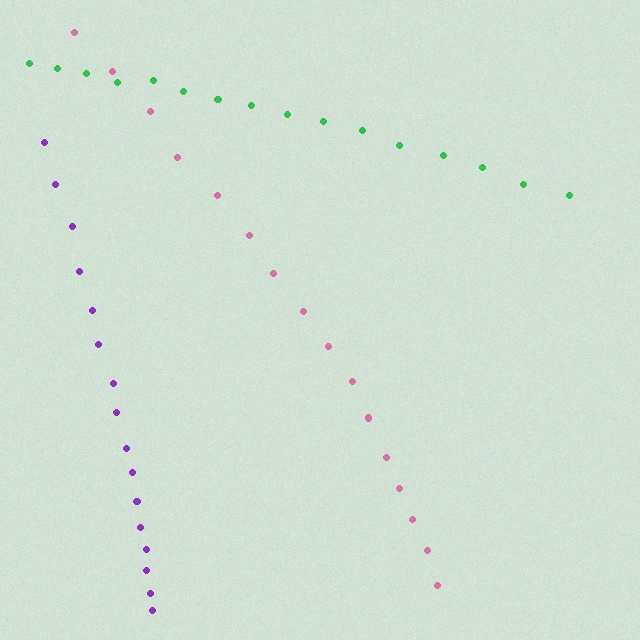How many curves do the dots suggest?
There are 3 distinct paths.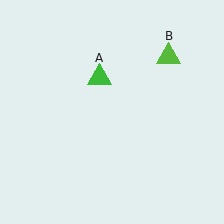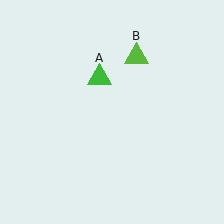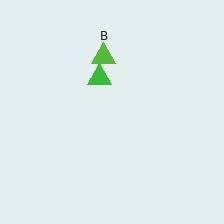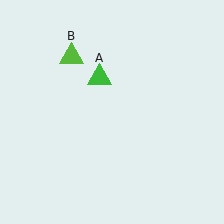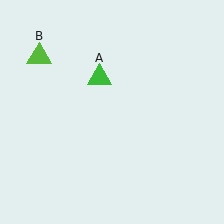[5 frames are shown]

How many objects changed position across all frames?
1 object changed position: lime triangle (object B).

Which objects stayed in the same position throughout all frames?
Green triangle (object A) remained stationary.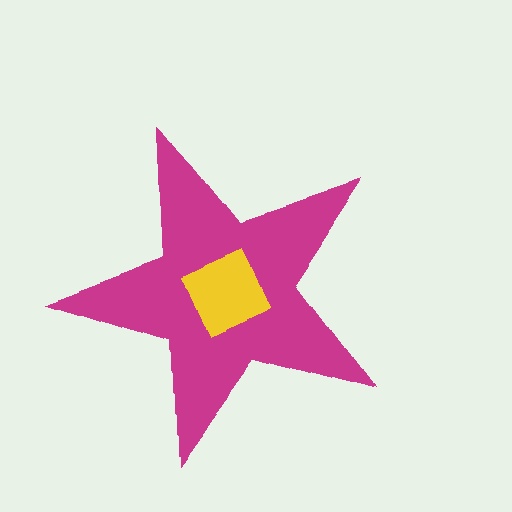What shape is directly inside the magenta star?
The yellow square.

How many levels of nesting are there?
2.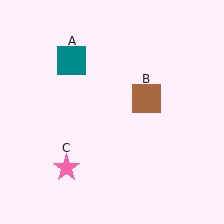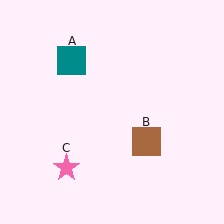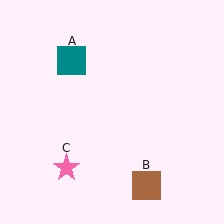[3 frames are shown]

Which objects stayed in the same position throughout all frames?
Teal square (object A) and pink star (object C) remained stationary.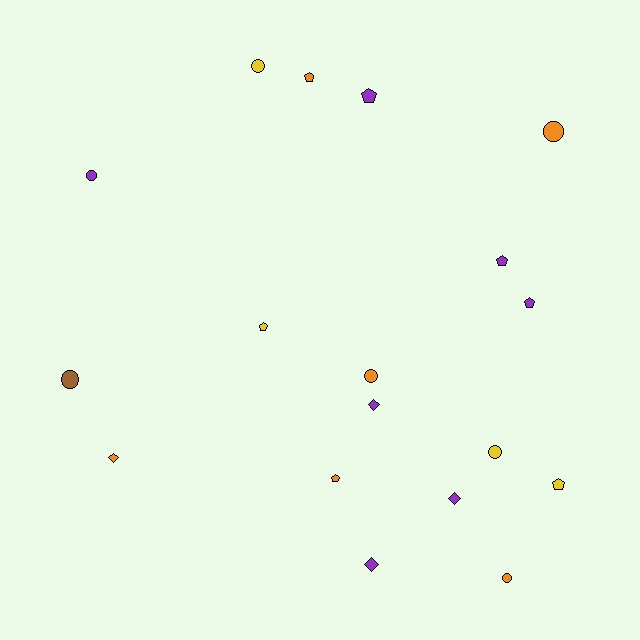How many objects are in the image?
There are 18 objects.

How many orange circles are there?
There are 3 orange circles.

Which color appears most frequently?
Purple, with 7 objects.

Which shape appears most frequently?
Circle, with 7 objects.